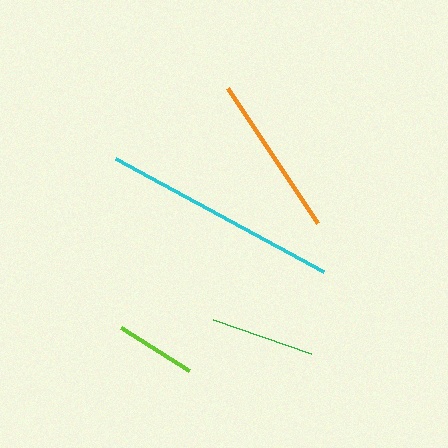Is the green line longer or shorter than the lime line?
The green line is longer than the lime line.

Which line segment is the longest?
The cyan line is the longest at approximately 237 pixels.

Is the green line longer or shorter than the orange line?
The orange line is longer than the green line.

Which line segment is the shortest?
The lime line is the shortest at approximately 80 pixels.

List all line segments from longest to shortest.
From longest to shortest: cyan, orange, green, lime.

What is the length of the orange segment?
The orange segment is approximately 161 pixels long.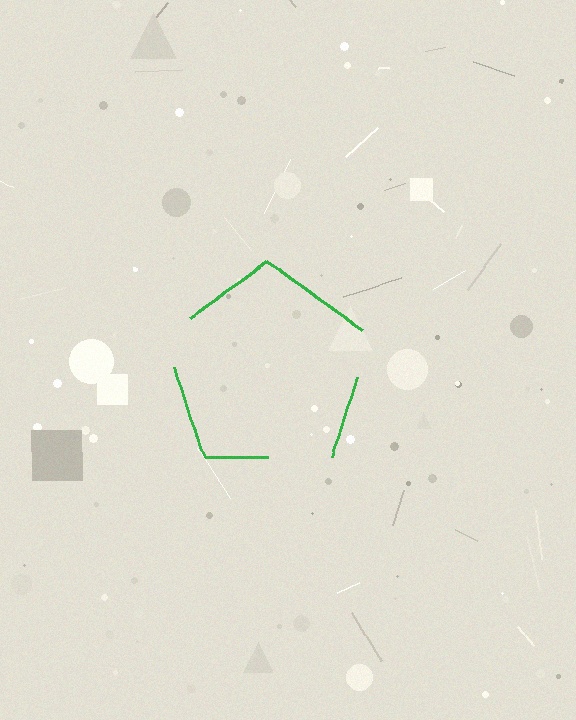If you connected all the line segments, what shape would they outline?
They would outline a pentagon.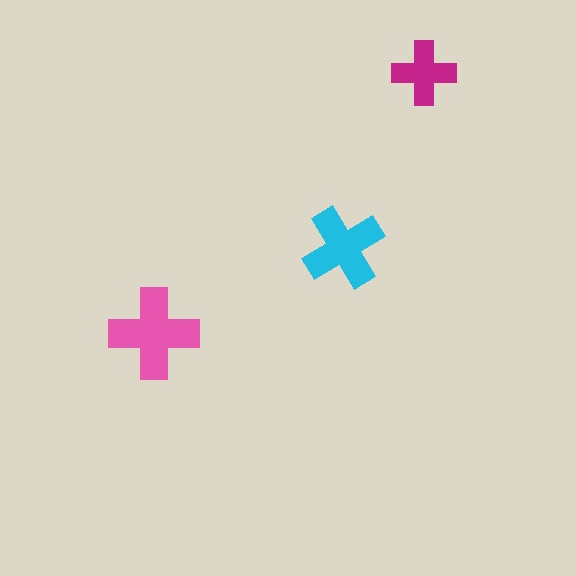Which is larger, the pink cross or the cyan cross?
The pink one.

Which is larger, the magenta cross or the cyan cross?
The cyan one.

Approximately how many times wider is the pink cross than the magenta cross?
About 1.5 times wider.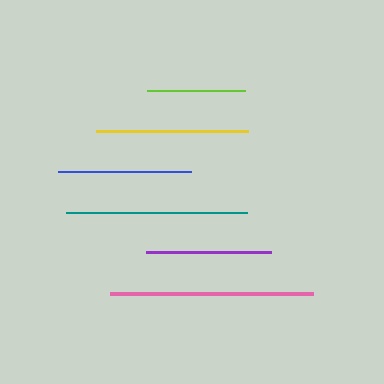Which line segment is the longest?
The pink line is the longest at approximately 203 pixels.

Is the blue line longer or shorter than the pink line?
The pink line is longer than the blue line.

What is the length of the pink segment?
The pink segment is approximately 203 pixels long.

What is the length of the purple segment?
The purple segment is approximately 125 pixels long.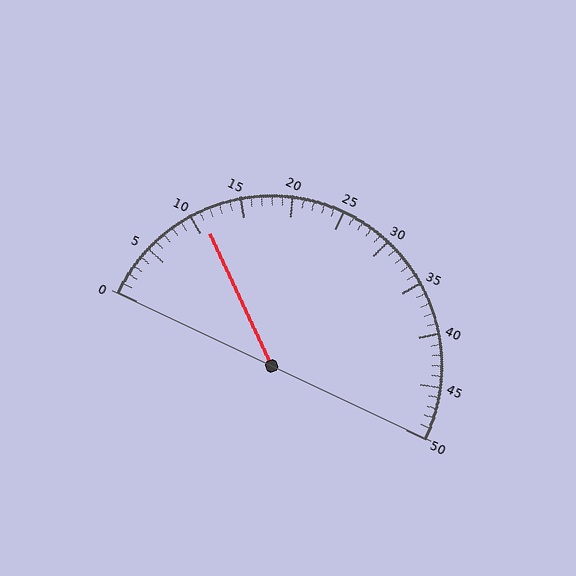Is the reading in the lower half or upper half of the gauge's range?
The reading is in the lower half of the range (0 to 50).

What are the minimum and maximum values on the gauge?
The gauge ranges from 0 to 50.